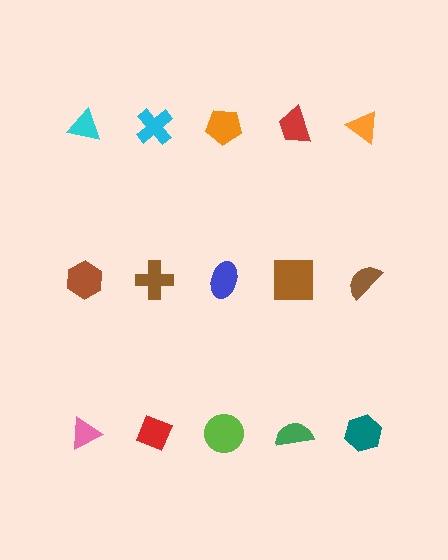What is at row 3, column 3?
A lime circle.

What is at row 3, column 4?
A green semicircle.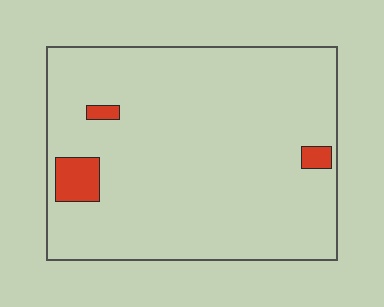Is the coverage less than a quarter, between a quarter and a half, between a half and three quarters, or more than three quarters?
Less than a quarter.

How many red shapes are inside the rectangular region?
3.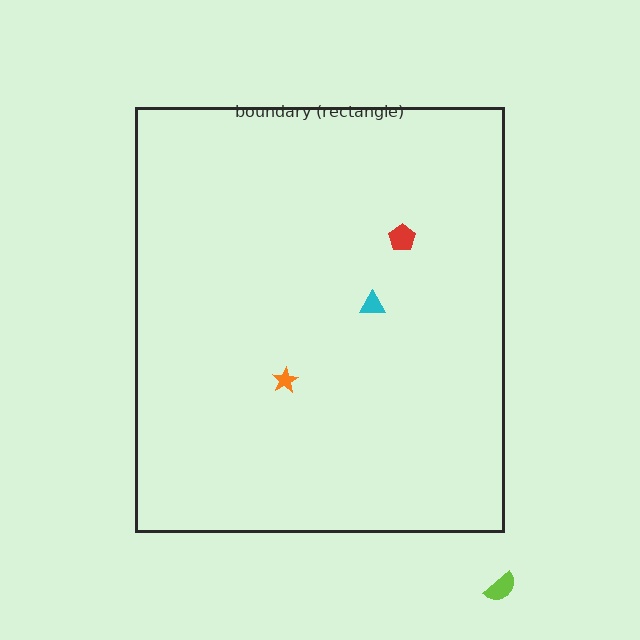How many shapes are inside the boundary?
3 inside, 1 outside.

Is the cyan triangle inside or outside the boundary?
Inside.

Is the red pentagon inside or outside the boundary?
Inside.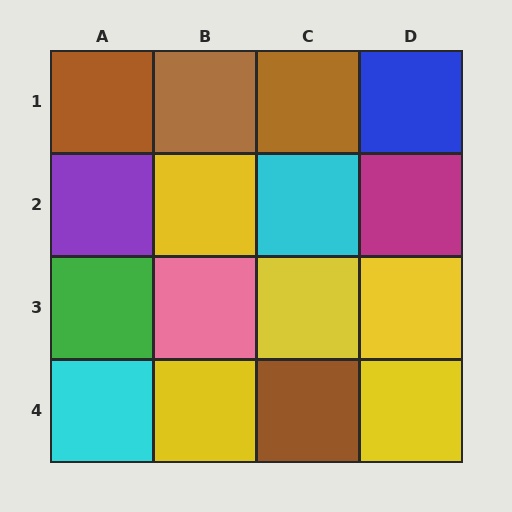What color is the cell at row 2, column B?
Yellow.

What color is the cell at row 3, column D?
Yellow.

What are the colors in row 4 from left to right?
Cyan, yellow, brown, yellow.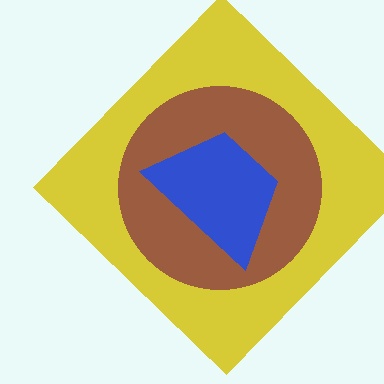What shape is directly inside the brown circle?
The blue trapezoid.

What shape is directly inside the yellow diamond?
The brown circle.